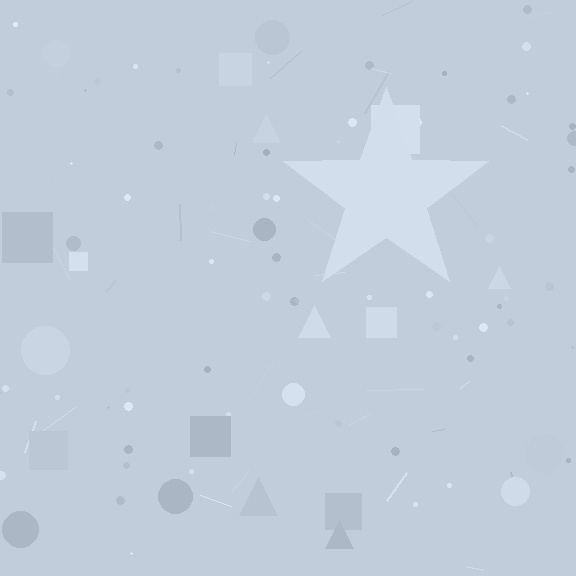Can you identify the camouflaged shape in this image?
The camouflaged shape is a star.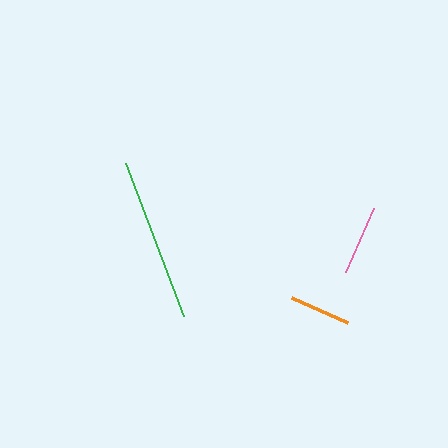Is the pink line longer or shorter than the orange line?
The pink line is longer than the orange line.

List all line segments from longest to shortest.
From longest to shortest: green, pink, orange.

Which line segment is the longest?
The green line is the longest at approximately 164 pixels.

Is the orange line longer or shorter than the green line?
The green line is longer than the orange line.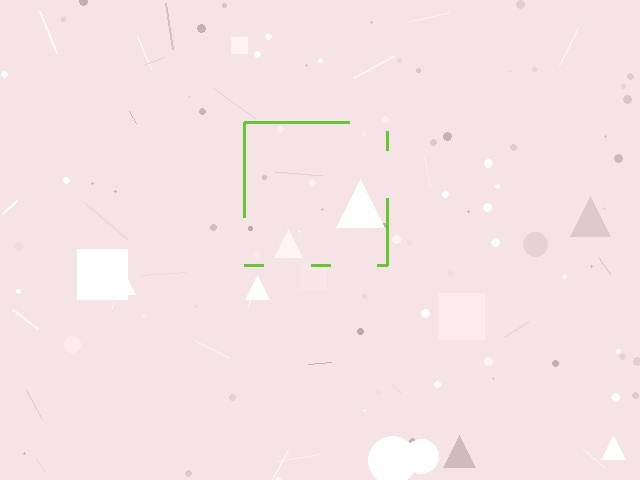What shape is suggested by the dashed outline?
The dashed outline suggests a square.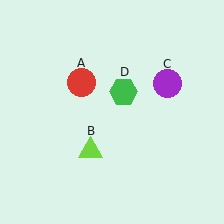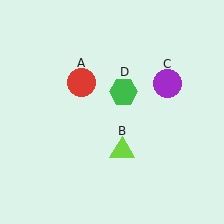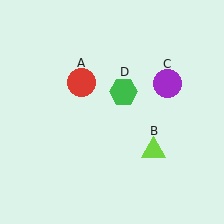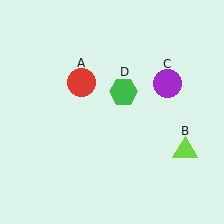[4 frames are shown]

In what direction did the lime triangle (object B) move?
The lime triangle (object B) moved right.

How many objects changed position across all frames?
1 object changed position: lime triangle (object B).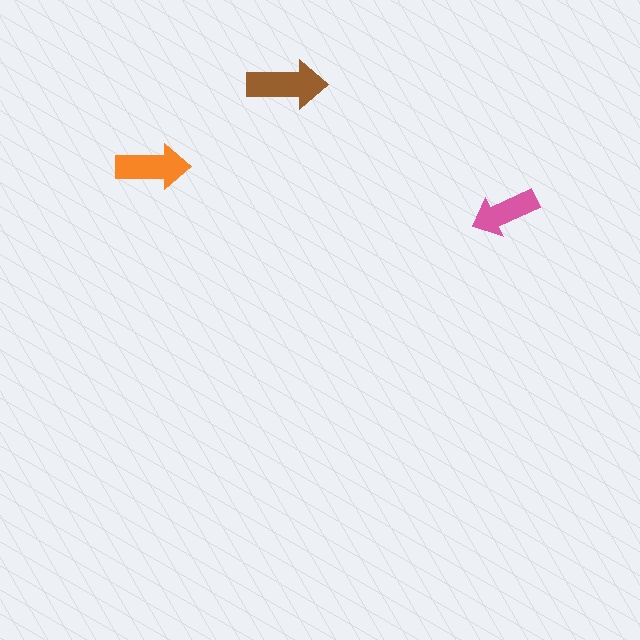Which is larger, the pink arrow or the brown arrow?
The brown one.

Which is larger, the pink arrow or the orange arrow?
The orange one.